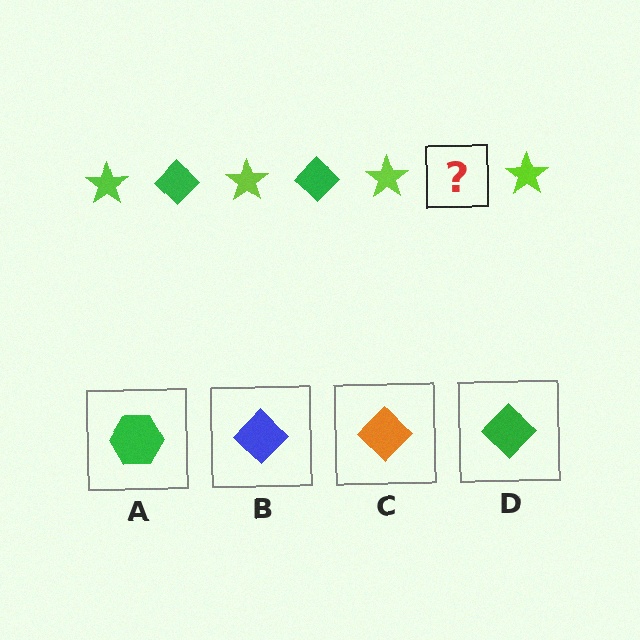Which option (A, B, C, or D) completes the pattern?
D.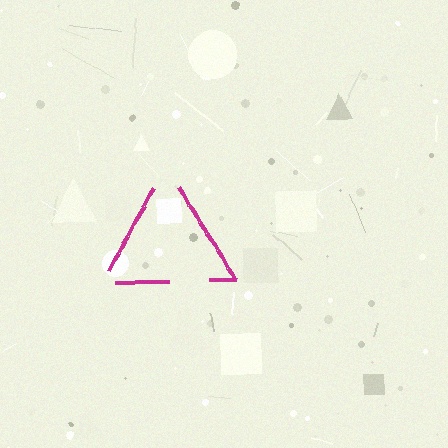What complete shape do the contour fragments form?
The contour fragments form a triangle.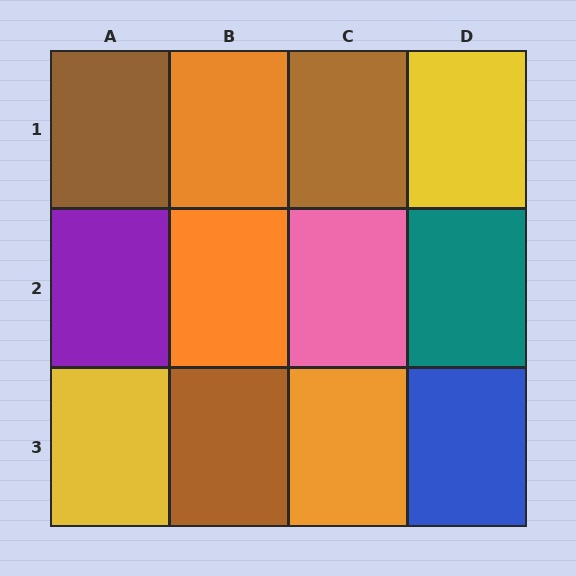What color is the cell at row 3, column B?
Brown.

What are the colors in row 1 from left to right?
Brown, orange, brown, yellow.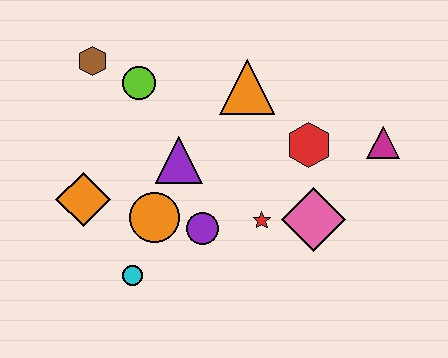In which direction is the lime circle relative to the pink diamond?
The lime circle is to the left of the pink diamond.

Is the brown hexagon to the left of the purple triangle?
Yes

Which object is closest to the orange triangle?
The red hexagon is closest to the orange triangle.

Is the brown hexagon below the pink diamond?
No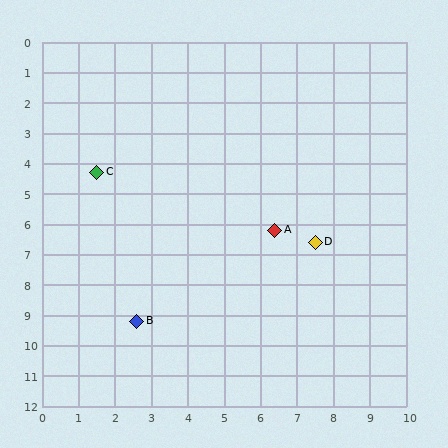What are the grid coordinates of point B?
Point B is at approximately (2.6, 9.2).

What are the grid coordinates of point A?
Point A is at approximately (6.4, 6.2).